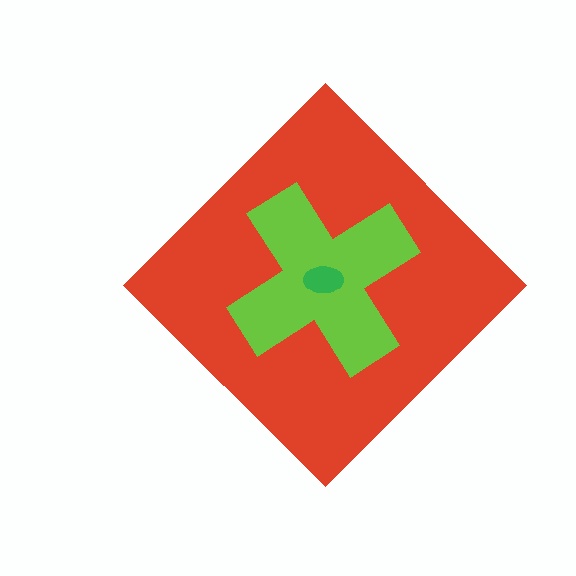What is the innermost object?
The green ellipse.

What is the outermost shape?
The red diamond.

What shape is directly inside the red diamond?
The lime cross.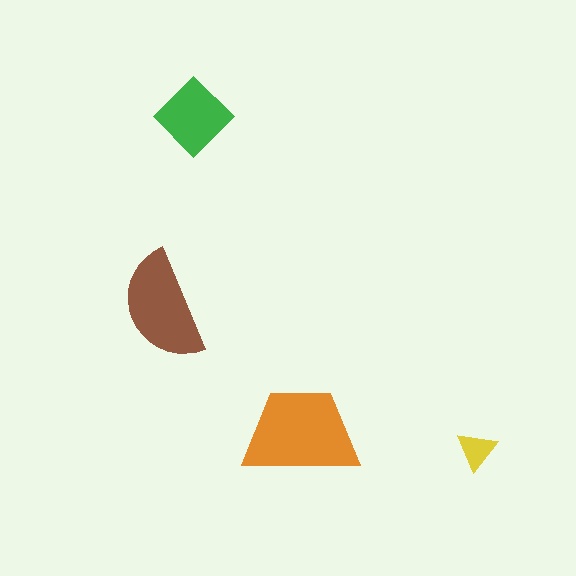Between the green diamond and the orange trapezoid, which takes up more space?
The orange trapezoid.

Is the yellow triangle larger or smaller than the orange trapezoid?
Smaller.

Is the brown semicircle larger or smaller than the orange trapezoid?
Smaller.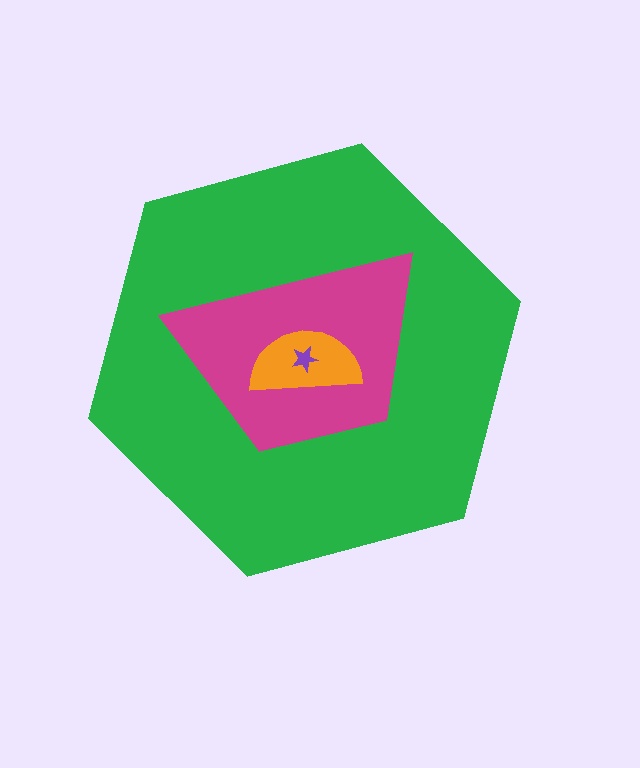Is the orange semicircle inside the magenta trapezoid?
Yes.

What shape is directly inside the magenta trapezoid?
The orange semicircle.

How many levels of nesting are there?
4.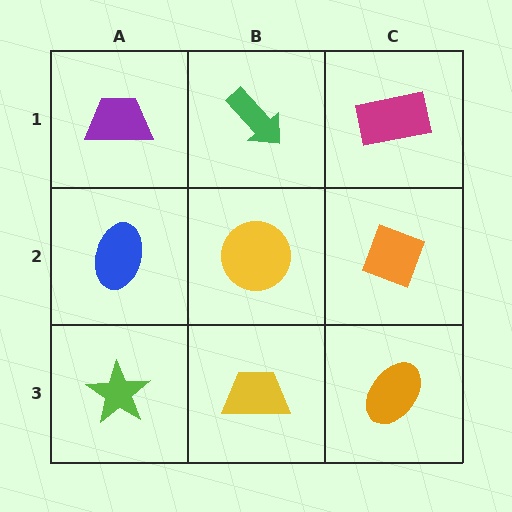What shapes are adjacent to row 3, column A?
A blue ellipse (row 2, column A), a yellow trapezoid (row 3, column B).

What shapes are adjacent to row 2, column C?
A magenta rectangle (row 1, column C), an orange ellipse (row 3, column C), a yellow circle (row 2, column B).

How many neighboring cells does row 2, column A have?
3.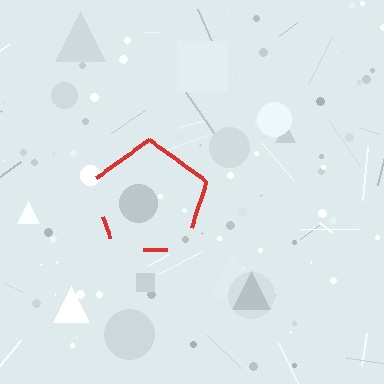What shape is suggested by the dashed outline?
The dashed outline suggests a pentagon.